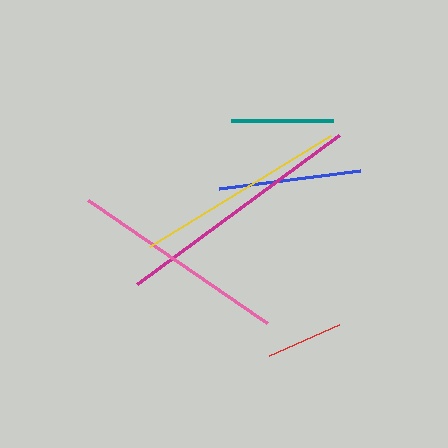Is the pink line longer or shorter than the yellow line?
The pink line is longer than the yellow line.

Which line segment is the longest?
The magenta line is the longest at approximately 251 pixels.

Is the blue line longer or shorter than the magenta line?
The magenta line is longer than the blue line.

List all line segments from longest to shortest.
From longest to shortest: magenta, pink, yellow, blue, teal, red.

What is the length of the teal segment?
The teal segment is approximately 101 pixels long.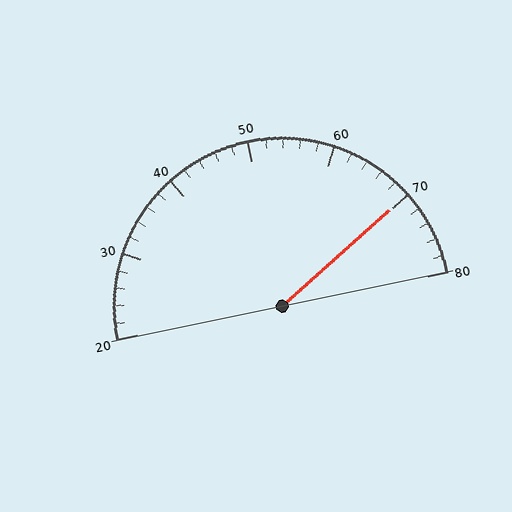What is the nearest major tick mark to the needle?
The nearest major tick mark is 70.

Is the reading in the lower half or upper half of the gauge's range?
The reading is in the upper half of the range (20 to 80).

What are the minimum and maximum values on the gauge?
The gauge ranges from 20 to 80.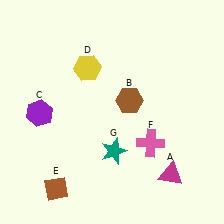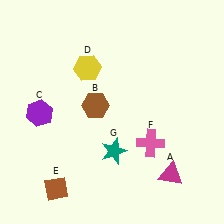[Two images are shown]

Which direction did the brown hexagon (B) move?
The brown hexagon (B) moved left.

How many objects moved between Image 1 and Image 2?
1 object moved between the two images.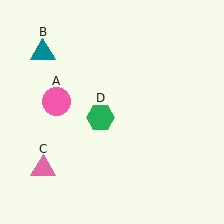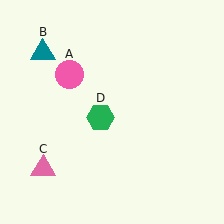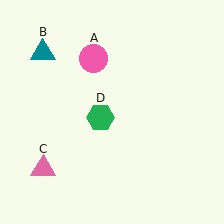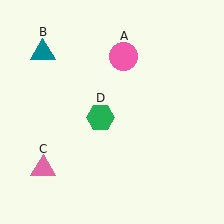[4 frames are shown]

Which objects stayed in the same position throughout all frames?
Teal triangle (object B) and pink triangle (object C) and green hexagon (object D) remained stationary.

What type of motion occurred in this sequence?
The pink circle (object A) rotated clockwise around the center of the scene.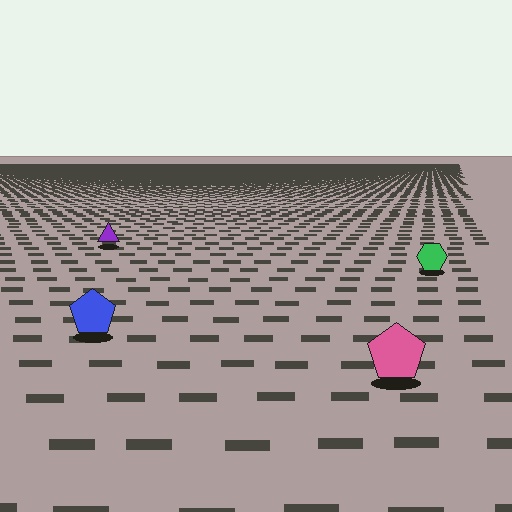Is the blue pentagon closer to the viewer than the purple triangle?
Yes. The blue pentagon is closer — you can tell from the texture gradient: the ground texture is coarser near it.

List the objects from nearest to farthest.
From nearest to farthest: the pink pentagon, the blue pentagon, the green hexagon, the purple triangle.